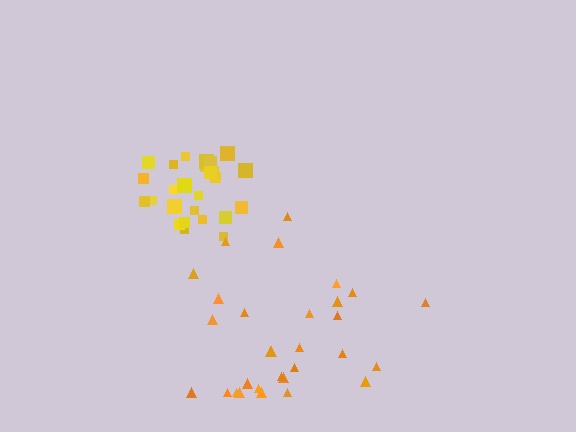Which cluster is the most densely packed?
Yellow.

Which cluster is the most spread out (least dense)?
Orange.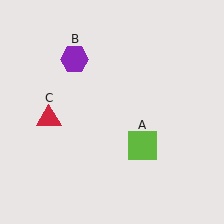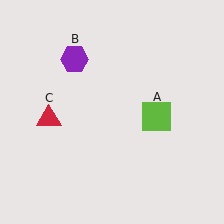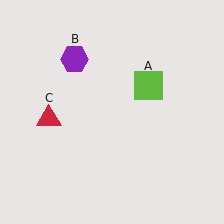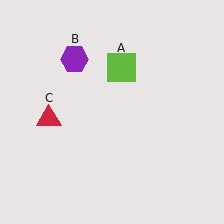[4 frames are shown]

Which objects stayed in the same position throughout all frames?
Purple hexagon (object B) and red triangle (object C) remained stationary.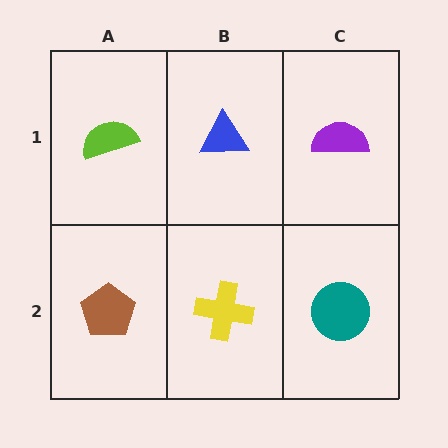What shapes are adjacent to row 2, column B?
A blue triangle (row 1, column B), a brown pentagon (row 2, column A), a teal circle (row 2, column C).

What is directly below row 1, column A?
A brown pentagon.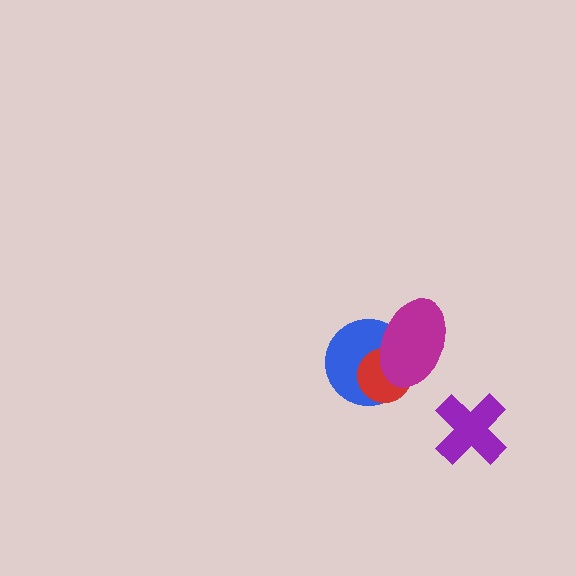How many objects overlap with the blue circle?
2 objects overlap with the blue circle.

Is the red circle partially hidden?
Yes, it is partially covered by another shape.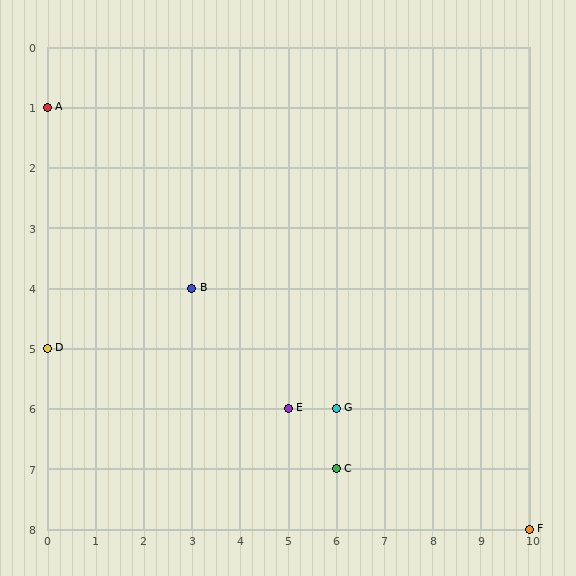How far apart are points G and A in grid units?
Points G and A are 6 columns and 5 rows apart (about 7.8 grid units diagonally).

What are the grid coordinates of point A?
Point A is at grid coordinates (0, 1).